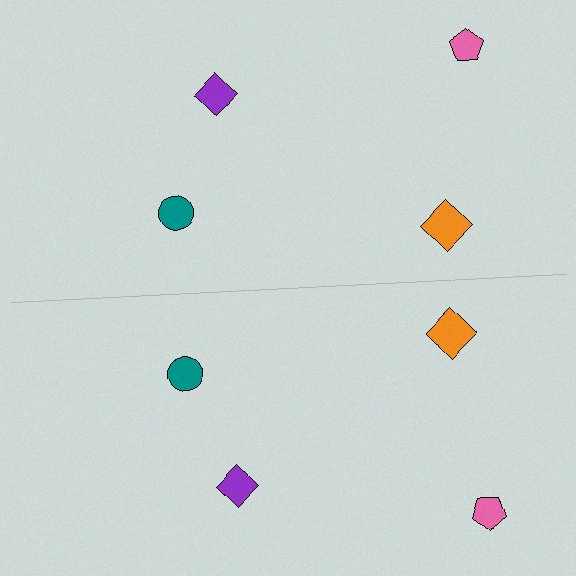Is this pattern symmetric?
Yes, this pattern has bilateral (reflection) symmetry.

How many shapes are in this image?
There are 8 shapes in this image.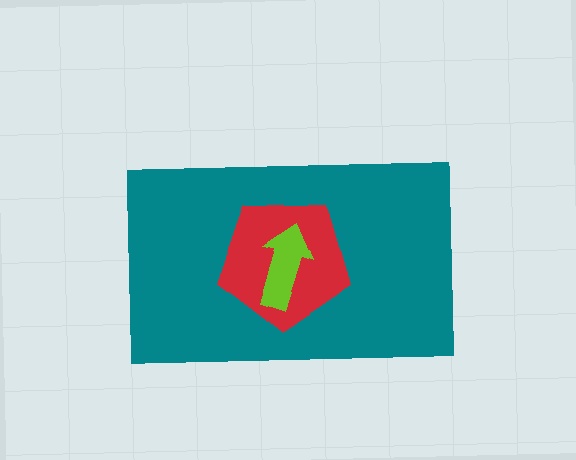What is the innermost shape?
The lime arrow.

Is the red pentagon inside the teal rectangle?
Yes.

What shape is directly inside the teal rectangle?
The red pentagon.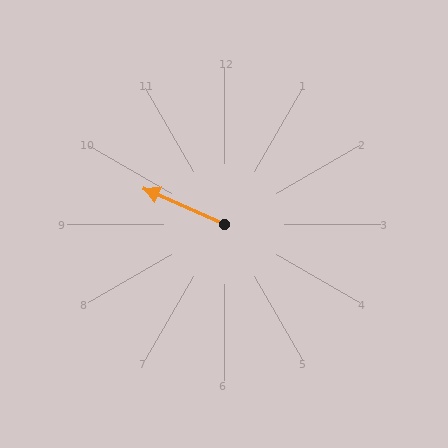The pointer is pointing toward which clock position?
Roughly 10 o'clock.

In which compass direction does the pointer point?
Northwest.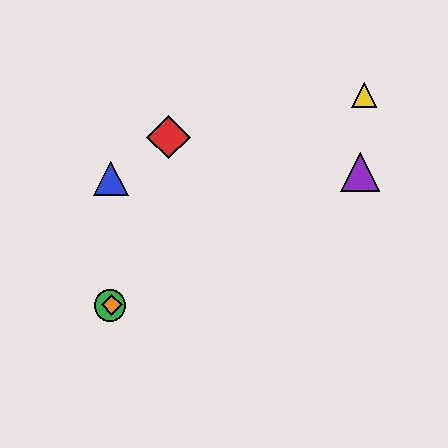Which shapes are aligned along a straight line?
The green circle, the purple triangle, the orange diamond are aligned along a straight line.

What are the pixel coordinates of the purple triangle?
The purple triangle is at (360, 172).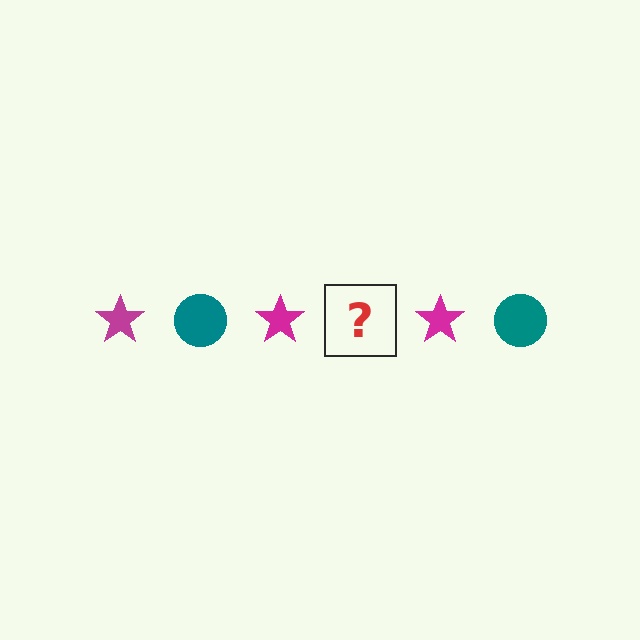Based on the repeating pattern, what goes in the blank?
The blank should be a teal circle.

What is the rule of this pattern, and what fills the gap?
The rule is that the pattern alternates between magenta star and teal circle. The gap should be filled with a teal circle.